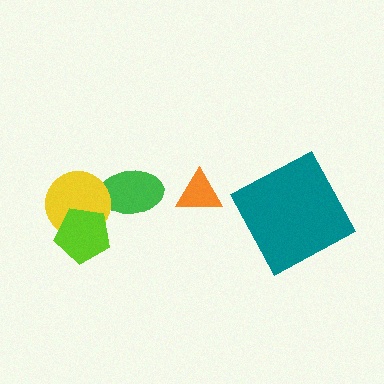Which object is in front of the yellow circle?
The lime pentagon is in front of the yellow circle.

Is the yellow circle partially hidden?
Yes, it is partially covered by another shape.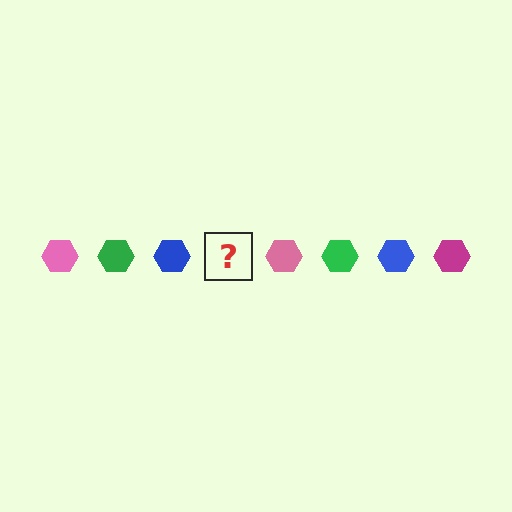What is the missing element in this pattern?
The missing element is a magenta hexagon.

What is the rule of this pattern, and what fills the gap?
The rule is that the pattern cycles through pink, green, blue, magenta hexagons. The gap should be filled with a magenta hexagon.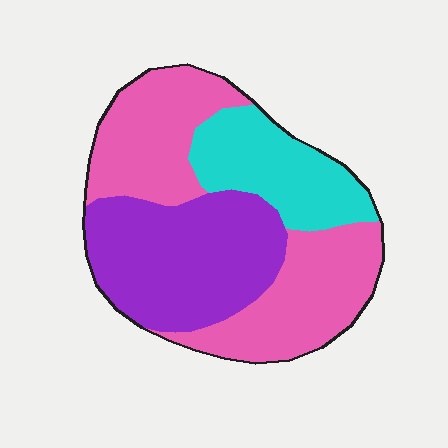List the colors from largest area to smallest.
From largest to smallest: pink, purple, cyan.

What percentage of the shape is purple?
Purple takes up about one third (1/3) of the shape.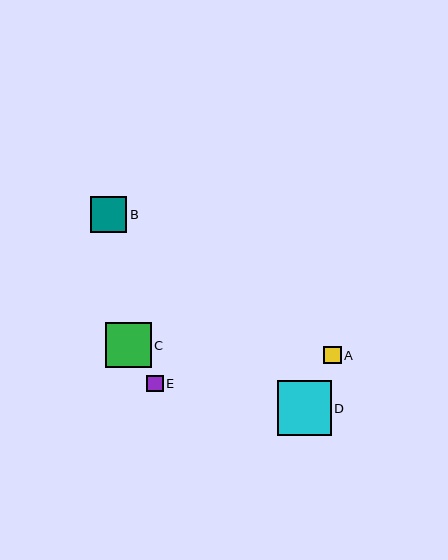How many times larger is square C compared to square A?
Square C is approximately 2.6 times the size of square A.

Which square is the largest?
Square D is the largest with a size of approximately 54 pixels.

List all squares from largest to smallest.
From largest to smallest: D, C, B, A, E.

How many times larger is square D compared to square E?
Square D is approximately 3.4 times the size of square E.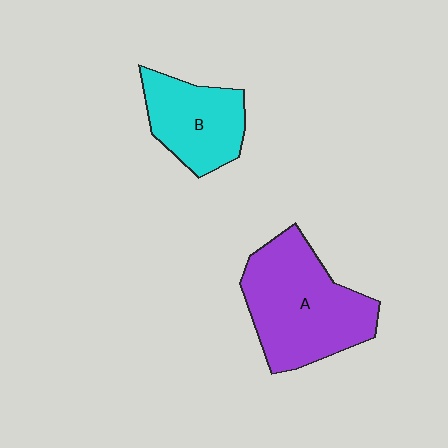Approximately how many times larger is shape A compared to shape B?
Approximately 1.6 times.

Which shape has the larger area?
Shape A (purple).